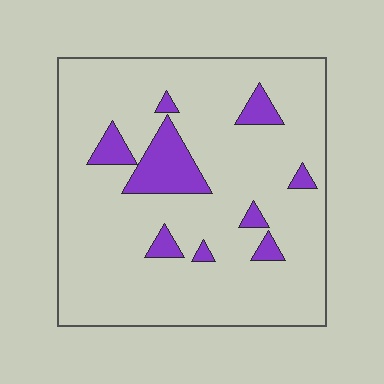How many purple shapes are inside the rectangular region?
9.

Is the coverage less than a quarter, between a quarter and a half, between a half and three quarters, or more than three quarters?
Less than a quarter.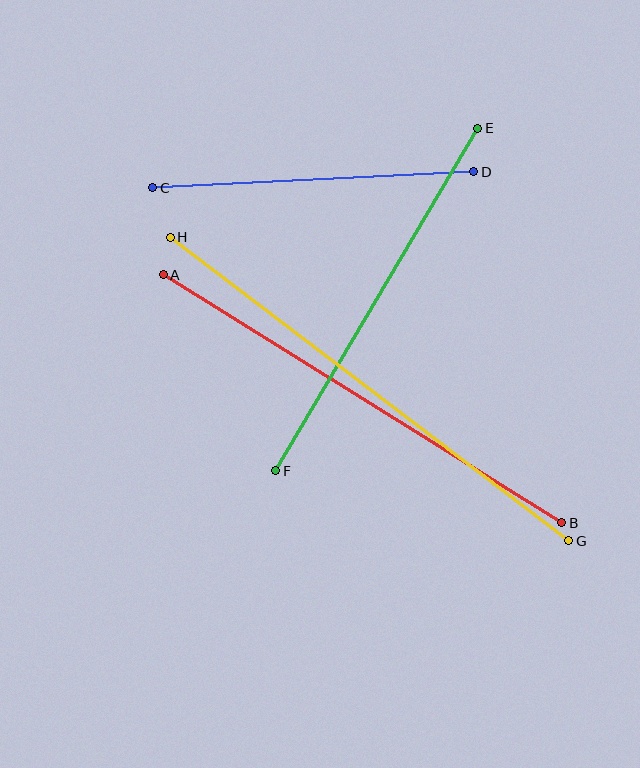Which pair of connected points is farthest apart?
Points G and H are farthest apart.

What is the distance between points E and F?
The distance is approximately 398 pixels.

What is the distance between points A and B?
The distance is approximately 469 pixels.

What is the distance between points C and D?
The distance is approximately 321 pixels.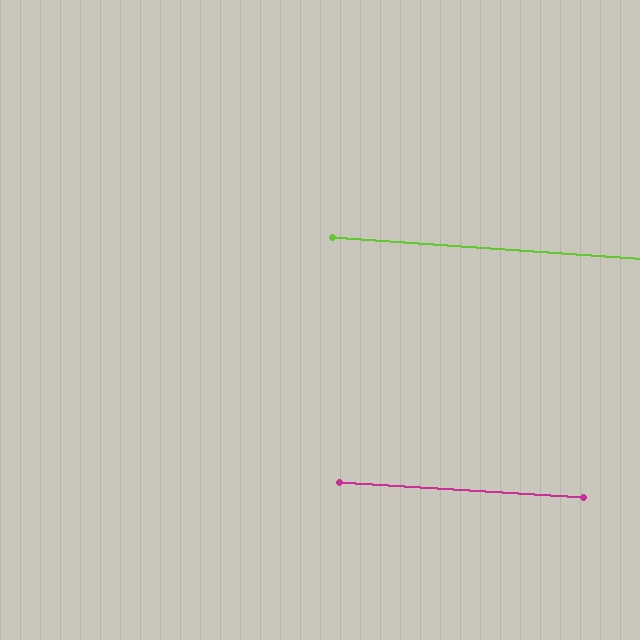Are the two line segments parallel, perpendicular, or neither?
Parallel — their directions differ by only 0.5°.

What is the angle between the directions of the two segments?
Approximately 0 degrees.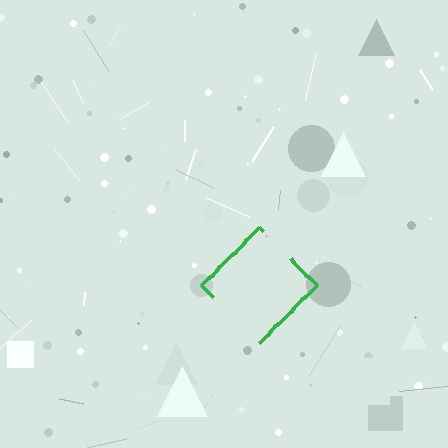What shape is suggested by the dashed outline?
The dashed outline suggests a diamond.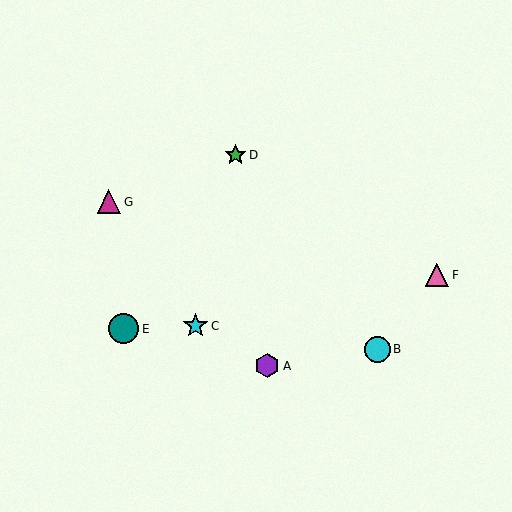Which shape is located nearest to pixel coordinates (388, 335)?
The cyan circle (labeled B) at (378, 349) is nearest to that location.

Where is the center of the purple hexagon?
The center of the purple hexagon is at (267, 366).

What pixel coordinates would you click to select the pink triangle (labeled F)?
Click at (437, 275) to select the pink triangle F.